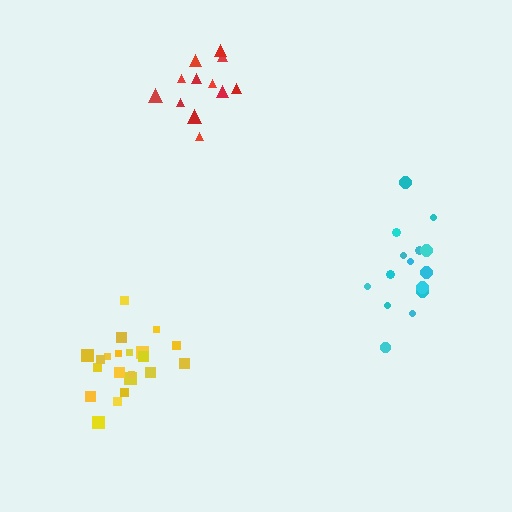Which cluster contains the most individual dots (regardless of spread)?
Yellow (22).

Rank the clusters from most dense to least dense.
yellow, red, cyan.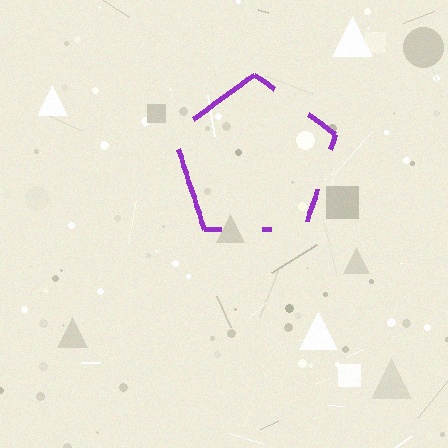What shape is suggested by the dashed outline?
The dashed outline suggests a pentagon.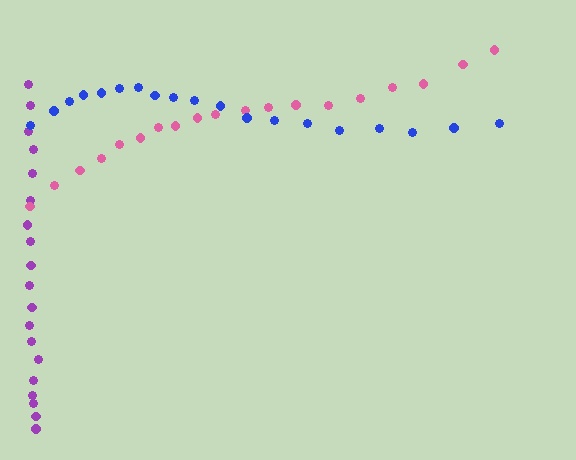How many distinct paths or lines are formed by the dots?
There are 3 distinct paths.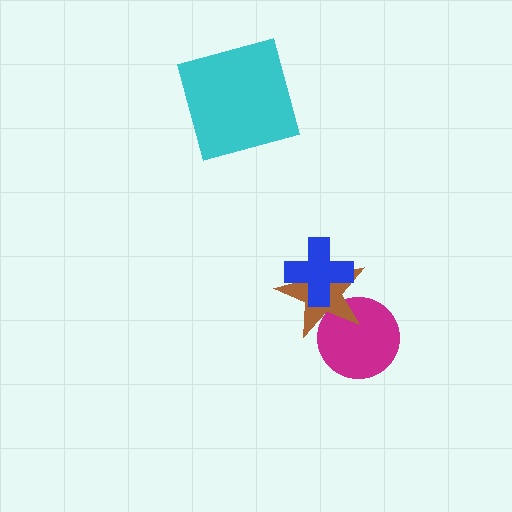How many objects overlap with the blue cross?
1 object overlaps with the blue cross.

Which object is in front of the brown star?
The blue cross is in front of the brown star.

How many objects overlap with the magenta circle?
1 object overlaps with the magenta circle.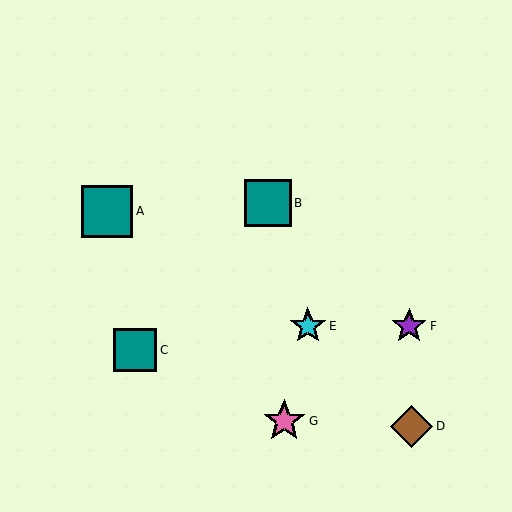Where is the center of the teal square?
The center of the teal square is at (107, 211).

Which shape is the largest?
The teal square (labeled A) is the largest.